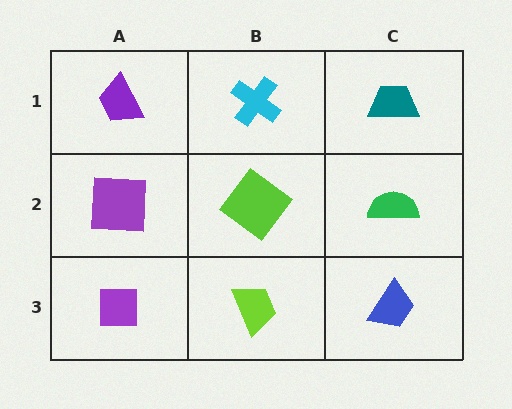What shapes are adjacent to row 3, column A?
A purple square (row 2, column A), a lime trapezoid (row 3, column B).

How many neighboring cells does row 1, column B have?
3.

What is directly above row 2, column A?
A purple trapezoid.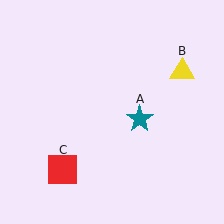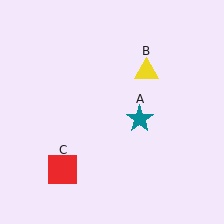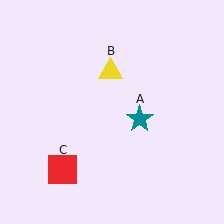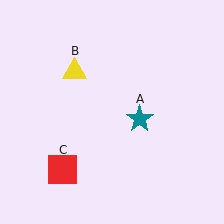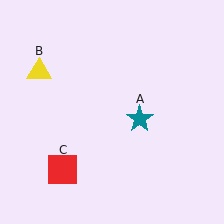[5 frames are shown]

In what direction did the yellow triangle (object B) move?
The yellow triangle (object B) moved left.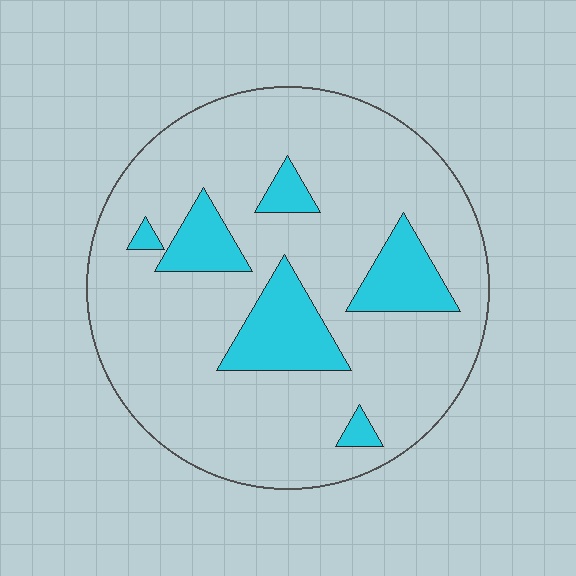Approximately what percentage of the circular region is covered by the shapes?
Approximately 15%.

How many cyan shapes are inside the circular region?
6.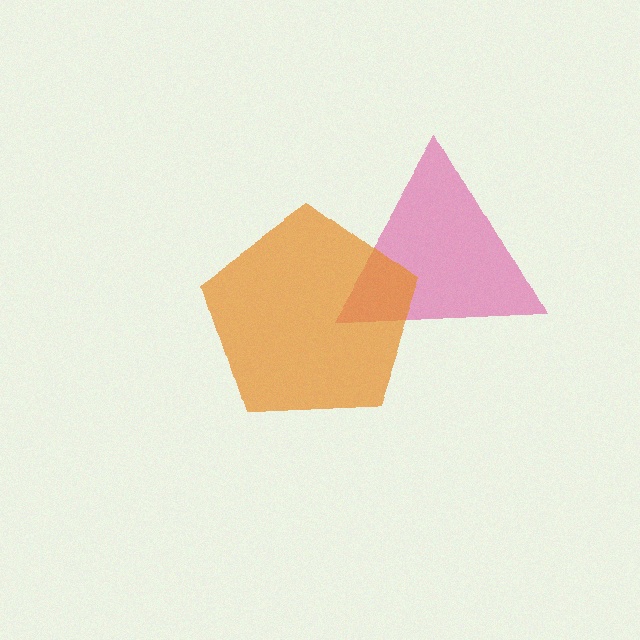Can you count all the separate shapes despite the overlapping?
Yes, there are 2 separate shapes.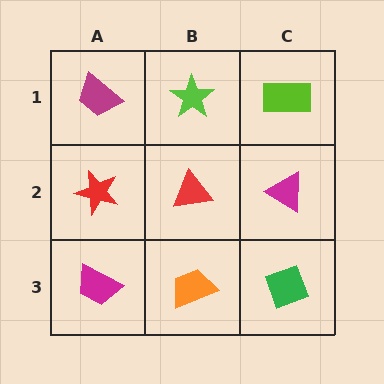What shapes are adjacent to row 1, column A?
A red star (row 2, column A), a lime star (row 1, column B).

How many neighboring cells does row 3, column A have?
2.